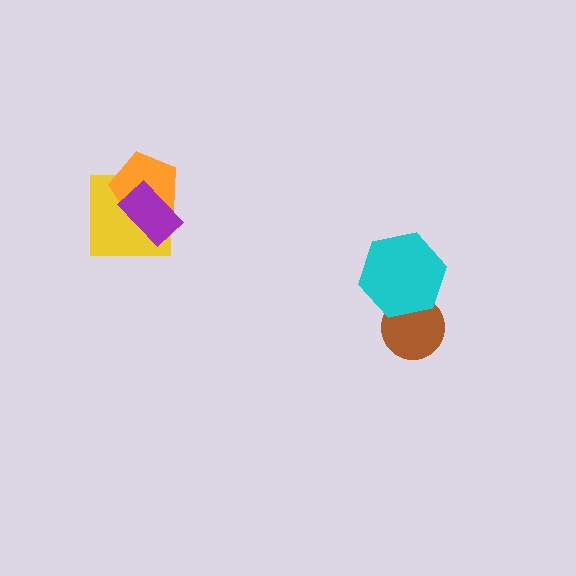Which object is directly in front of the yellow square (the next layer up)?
The orange pentagon is directly in front of the yellow square.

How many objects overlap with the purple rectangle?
2 objects overlap with the purple rectangle.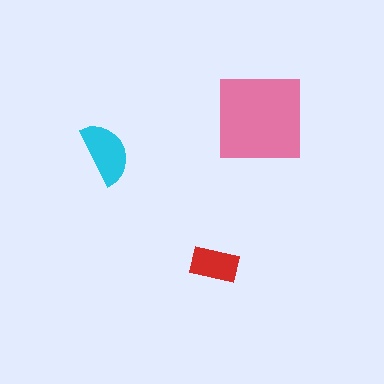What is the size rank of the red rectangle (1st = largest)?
3rd.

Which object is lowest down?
The red rectangle is bottommost.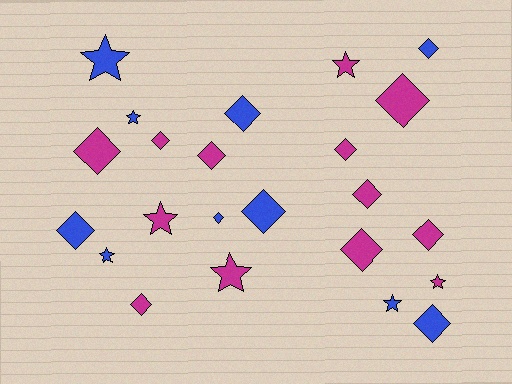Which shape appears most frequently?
Diamond, with 15 objects.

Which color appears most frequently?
Magenta, with 13 objects.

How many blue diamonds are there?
There are 6 blue diamonds.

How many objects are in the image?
There are 23 objects.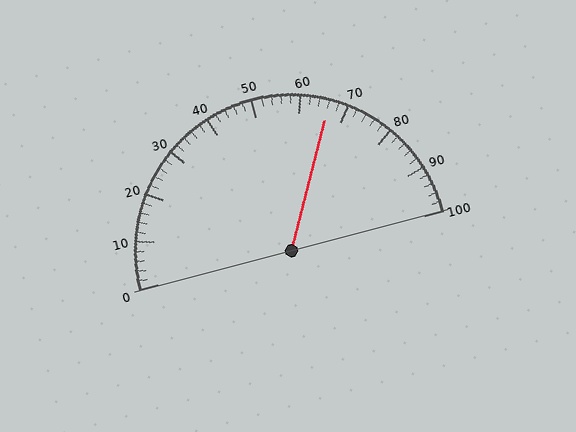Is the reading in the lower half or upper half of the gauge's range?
The reading is in the upper half of the range (0 to 100).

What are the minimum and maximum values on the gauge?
The gauge ranges from 0 to 100.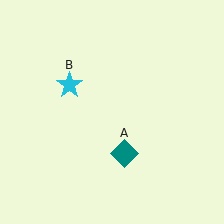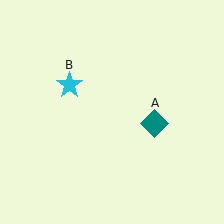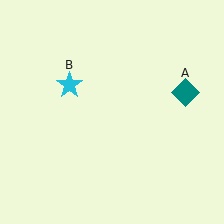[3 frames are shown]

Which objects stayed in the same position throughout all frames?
Cyan star (object B) remained stationary.